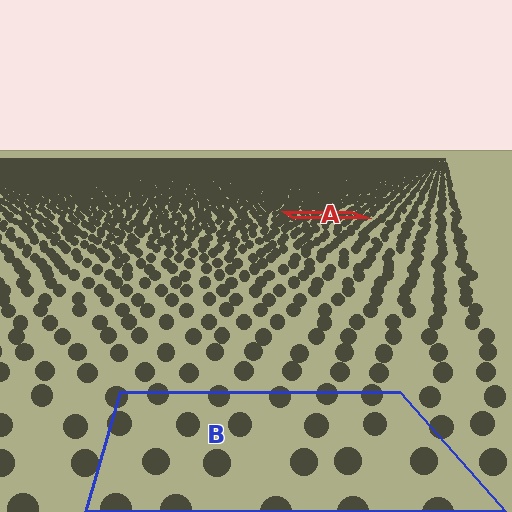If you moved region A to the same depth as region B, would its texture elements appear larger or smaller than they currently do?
They would appear larger. At a closer depth, the same texture elements are projected at a bigger on-screen size.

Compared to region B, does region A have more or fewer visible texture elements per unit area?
Region A has more texture elements per unit area — they are packed more densely because it is farther away.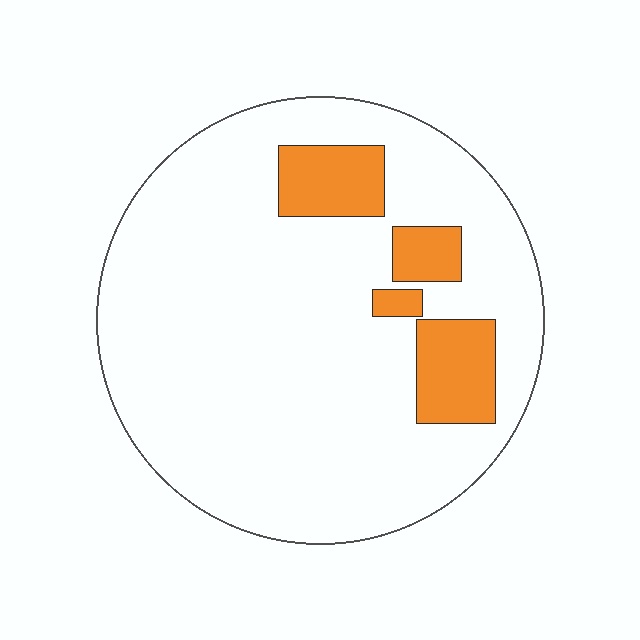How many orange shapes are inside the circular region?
4.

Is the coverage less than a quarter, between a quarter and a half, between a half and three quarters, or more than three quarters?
Less than a quarter.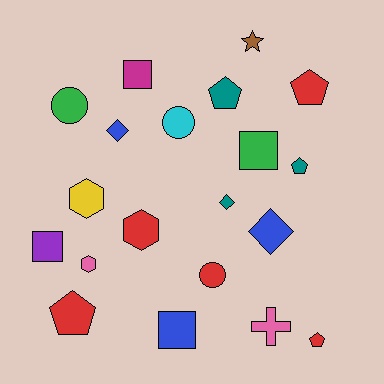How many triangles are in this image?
There are no triangles.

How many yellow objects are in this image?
There is 1 yellow object.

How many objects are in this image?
There are 20 objects.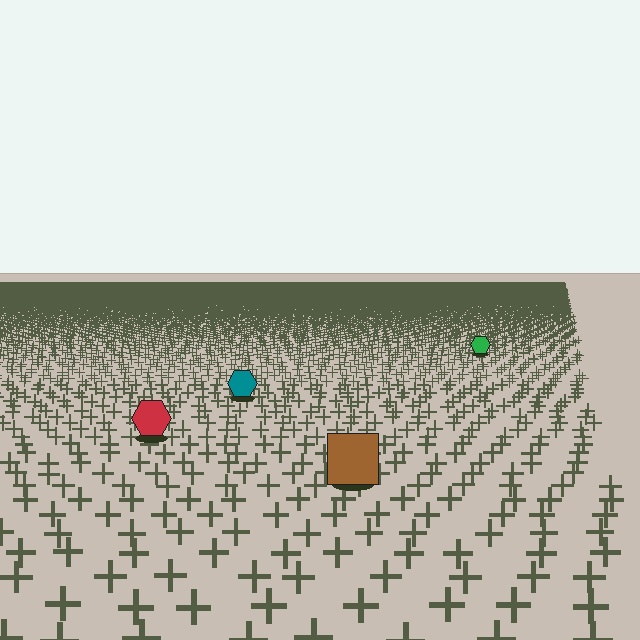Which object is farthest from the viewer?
The green hexagon is farthest from the viewer. It appears smaller and the ground texture around it is denser.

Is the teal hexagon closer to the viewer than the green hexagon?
Yes. The teal hexagon is closer — you can tell from the texture gradient: the ground texture is coarser near it.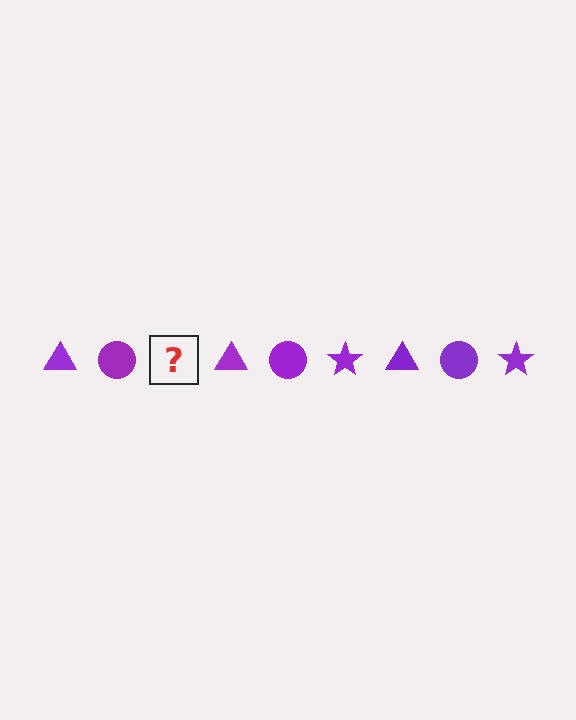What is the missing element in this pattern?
The missing element is a purple star.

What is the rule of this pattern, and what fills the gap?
The rule is that the pattern cycles through triangle, circle, star shapes in purple. The gap should be filled with a purple star.